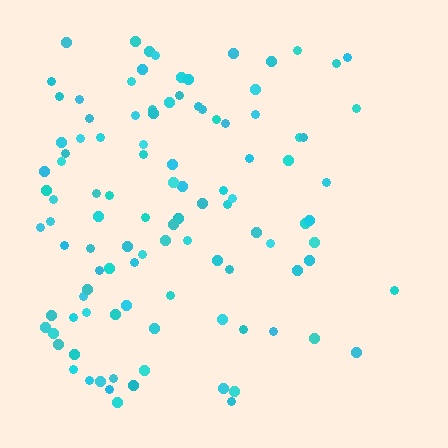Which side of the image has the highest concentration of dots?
The left.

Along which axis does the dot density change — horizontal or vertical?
Horizontal.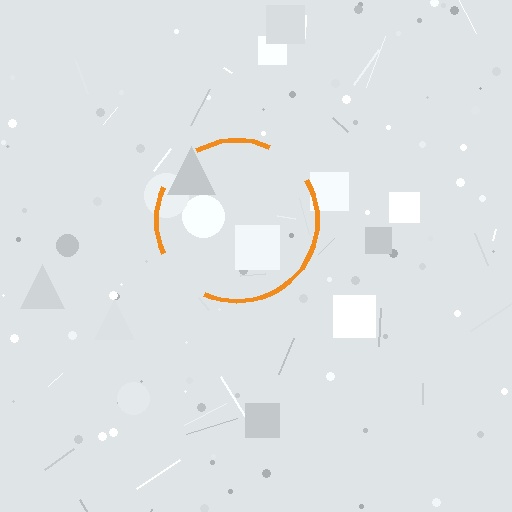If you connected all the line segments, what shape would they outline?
They would outline a circle.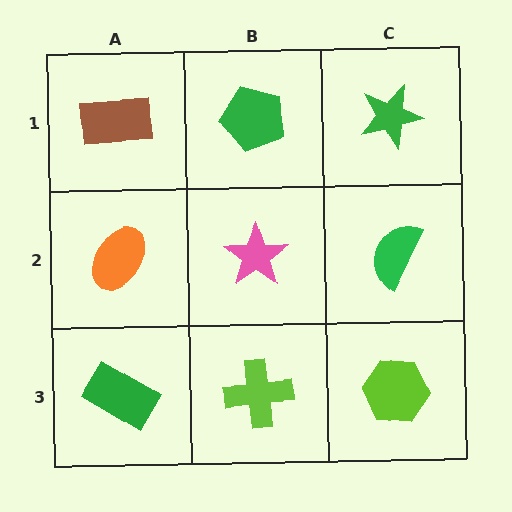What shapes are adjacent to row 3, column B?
A pink star (row 2, column B), a green rectangle (row 3, column A), a lime hexagon (row 3, column C).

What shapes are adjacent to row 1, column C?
A green semicircle (row 2, column C), a green pentagon (row 1, column B).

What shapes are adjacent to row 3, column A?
An orange ellipse (row 2, column A), a lime cross (row 3, column B).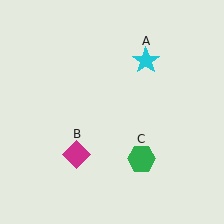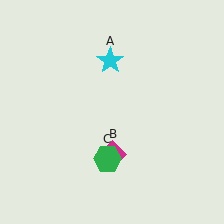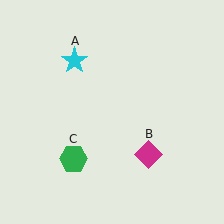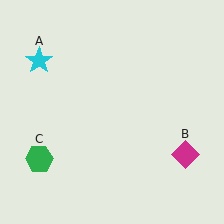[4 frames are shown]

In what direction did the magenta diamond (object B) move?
The magenta diamond (object B) moved right.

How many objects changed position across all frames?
3 objects changed position: cyan star (object A), magenta diamond (object B), green hexagon (object C).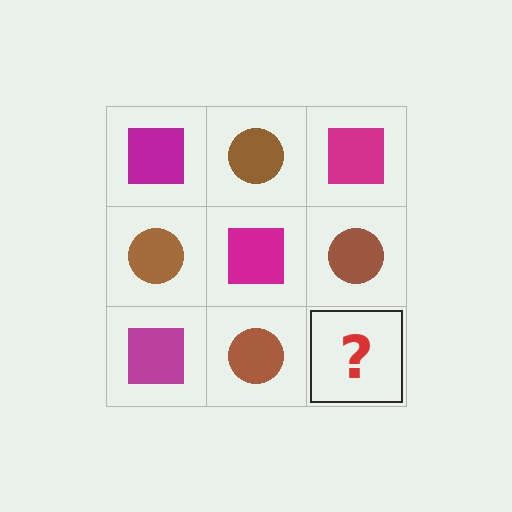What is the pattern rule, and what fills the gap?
The rule is that it alternates magenta square and brown circle in a checkerboard pattern. The gap should be filled with a magenta square.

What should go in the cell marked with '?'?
The missing cell should contain a magenta square.